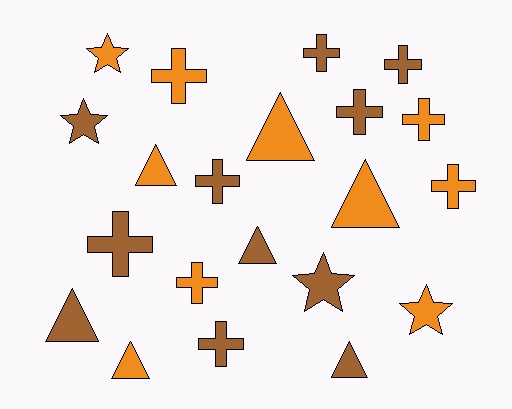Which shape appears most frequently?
Cross, with 10 objects.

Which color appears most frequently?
Brown, with 11 objects.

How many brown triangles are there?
There are 3 brown triangles.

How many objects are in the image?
There are 21 objects.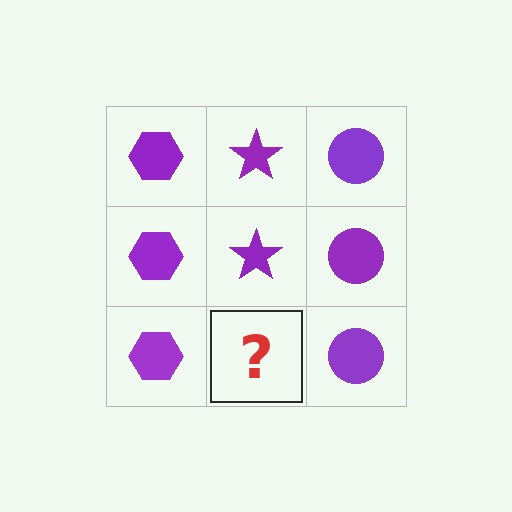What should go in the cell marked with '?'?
The missing cell should contain a purple star.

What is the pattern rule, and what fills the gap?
The rule is that each column has a consistent shape. The gap should be filled with a purple star.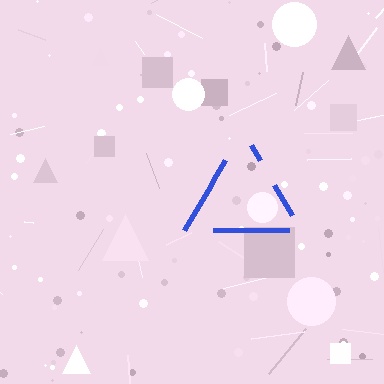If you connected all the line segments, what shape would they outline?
They would outline a triangle.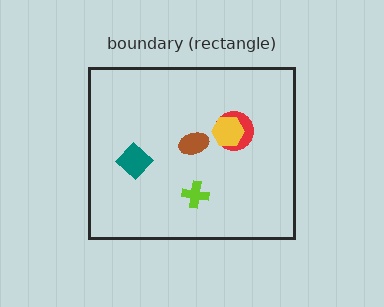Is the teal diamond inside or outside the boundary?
Inside.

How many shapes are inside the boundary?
5 inside, 0 outside.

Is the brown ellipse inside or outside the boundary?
Inside.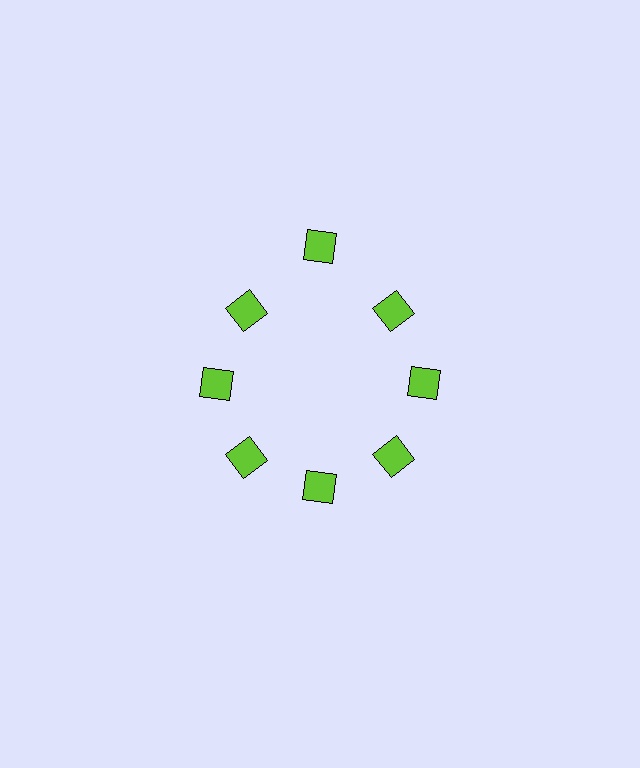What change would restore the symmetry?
The symmetry would be restored by moving it inward, back onto the ring so that all 8 squares sit at equal angles and equal distance from the center.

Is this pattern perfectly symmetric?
No. The 8 lime squares are arranged in a ring, but one element near the 12 o'clock position is pushed outward from the center, breaking the 8-fold rotational symmetry.